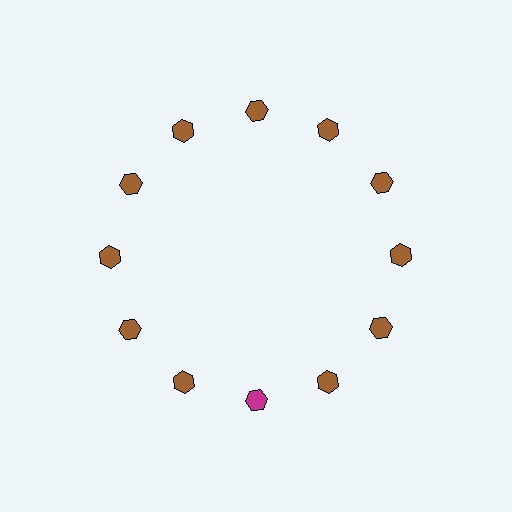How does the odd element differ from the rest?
It has a different color: magenta instead of brown.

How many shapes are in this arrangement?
There are 12 shapes arranged in a ring pattern.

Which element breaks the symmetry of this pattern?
The magenta hexagon at roughly the 6 o'clock position breaks the symmetry. All other shapes are brown hexagons.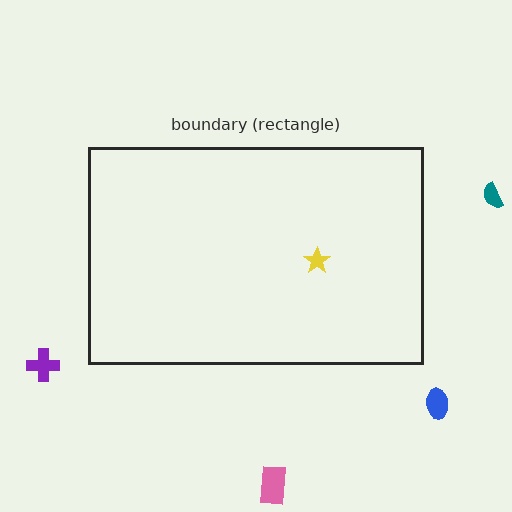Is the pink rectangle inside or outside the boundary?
Outside.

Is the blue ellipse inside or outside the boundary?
Outside.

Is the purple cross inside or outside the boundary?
Outside.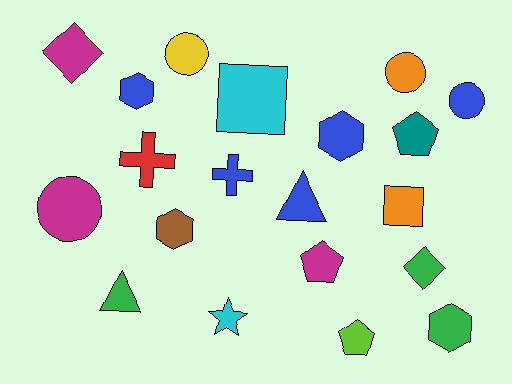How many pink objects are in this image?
There are no pink objects.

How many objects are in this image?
There are 20 objects.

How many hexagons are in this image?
There are 4 hexagons.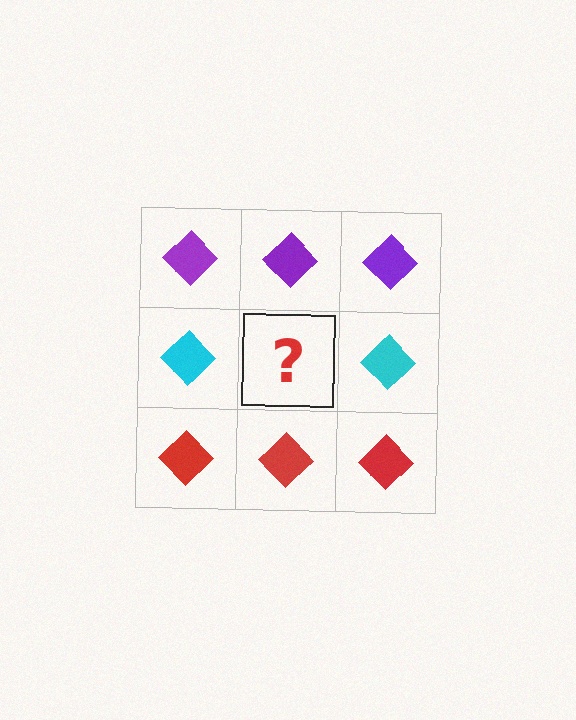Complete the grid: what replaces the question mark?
The question mark should be replaced with a cyan diamond.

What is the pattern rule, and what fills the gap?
The rule is that each row has a consistent color. The gap should be filled with a cyan diamond.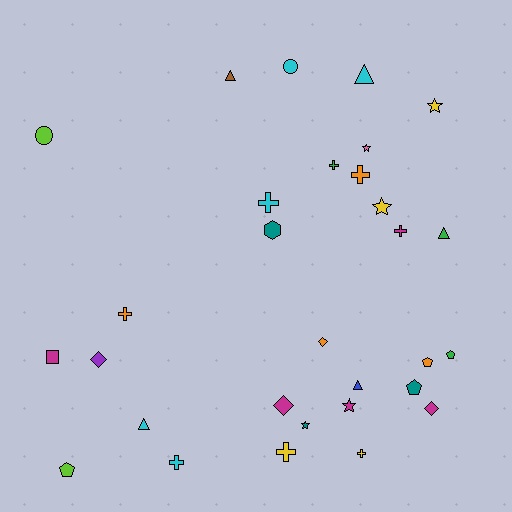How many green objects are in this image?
There are 3 green objects.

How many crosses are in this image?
There are 8 crosses.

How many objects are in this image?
There are 30 objects.